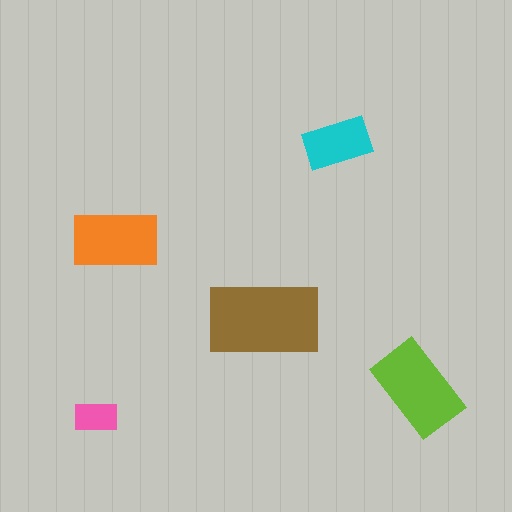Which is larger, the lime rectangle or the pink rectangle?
The lime one.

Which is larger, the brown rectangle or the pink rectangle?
The brown one.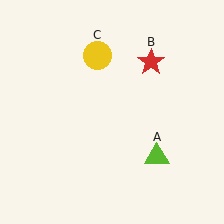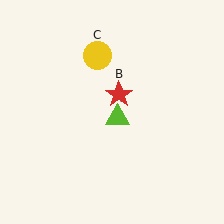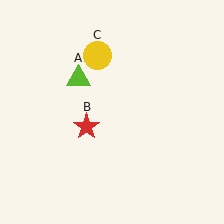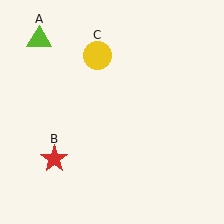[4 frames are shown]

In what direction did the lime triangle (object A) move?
The lime triangle (object A) moved up and to the left.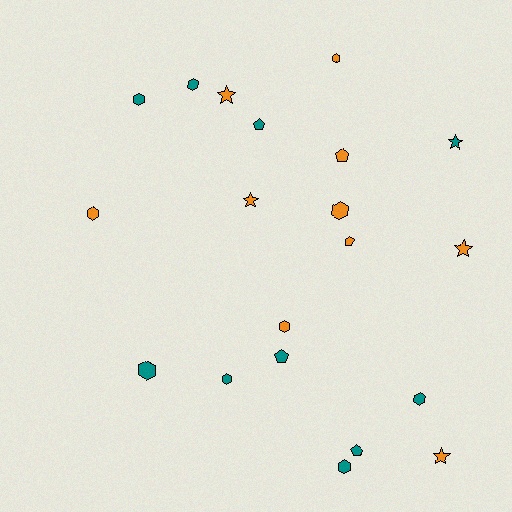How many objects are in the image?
There are 20 objects.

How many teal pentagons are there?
There are 3 teal pentagons.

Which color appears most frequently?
Teal, with 10 objects.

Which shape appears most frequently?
Hexagon, with 10 objects.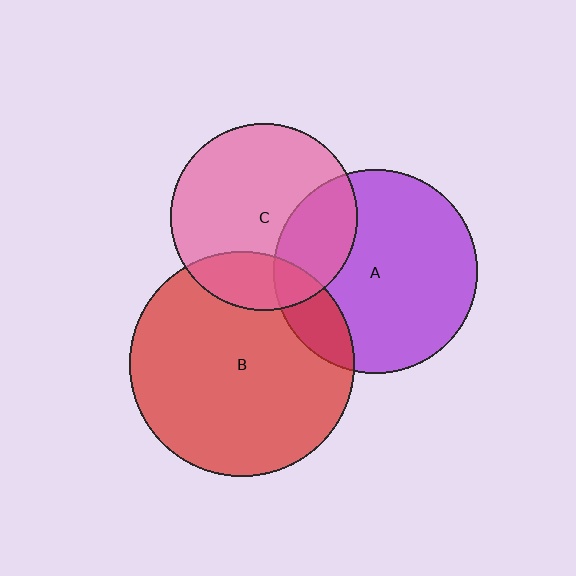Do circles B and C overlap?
Yes.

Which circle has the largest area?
Circle B (red).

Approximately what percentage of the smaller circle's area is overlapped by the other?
Approximately 20%.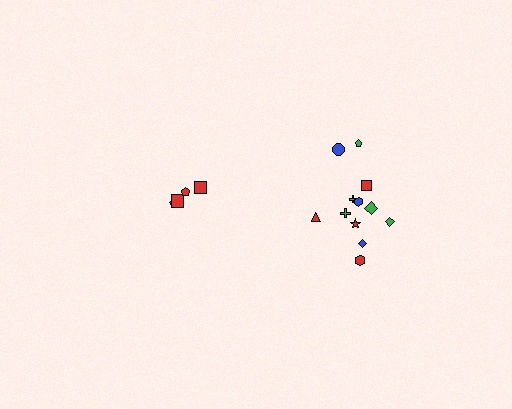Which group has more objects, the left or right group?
The right group.